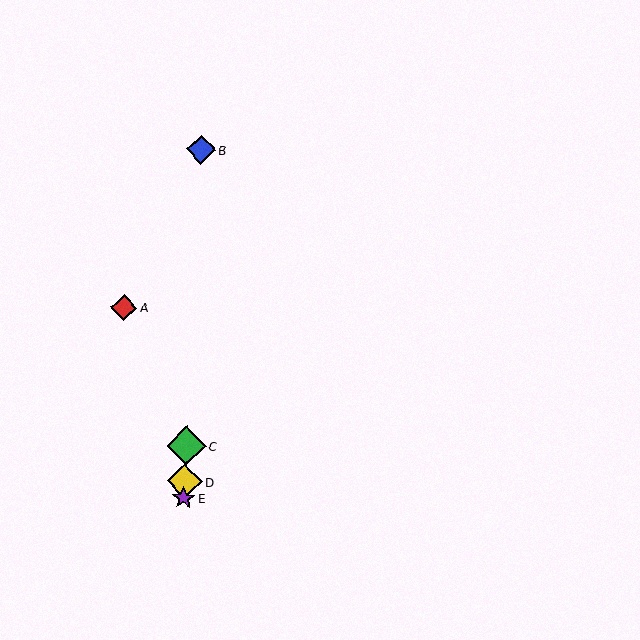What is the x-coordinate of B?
Object B is at x≈201.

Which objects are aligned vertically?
Objects B, C, D, E are aligned vertically.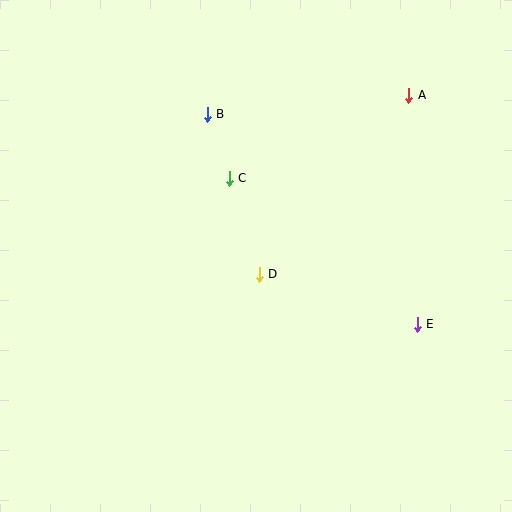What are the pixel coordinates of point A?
Point A is at (409, 95).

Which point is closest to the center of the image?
Point D at (259, 274) is closest to the center.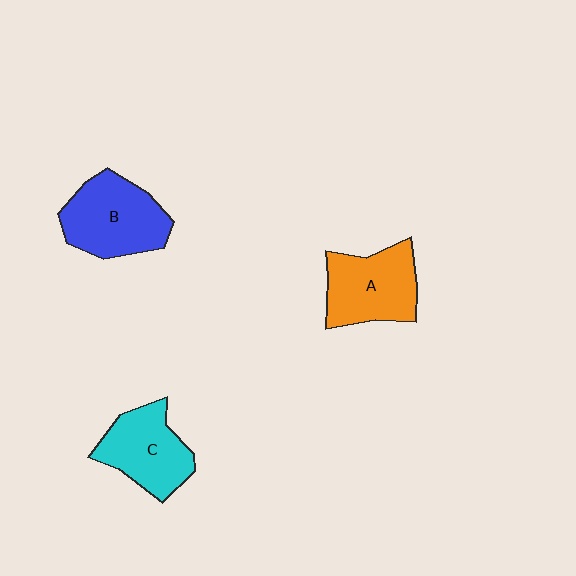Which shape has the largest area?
Shape B (blue).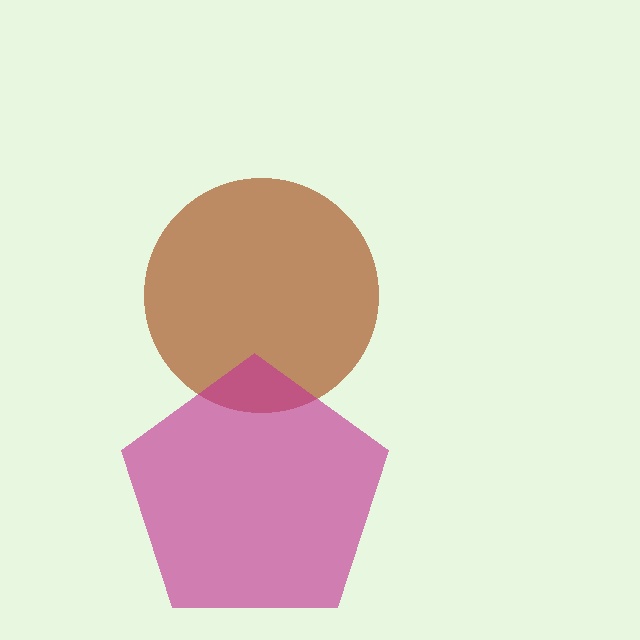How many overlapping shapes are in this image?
There are 2 overlapping shapes in the image.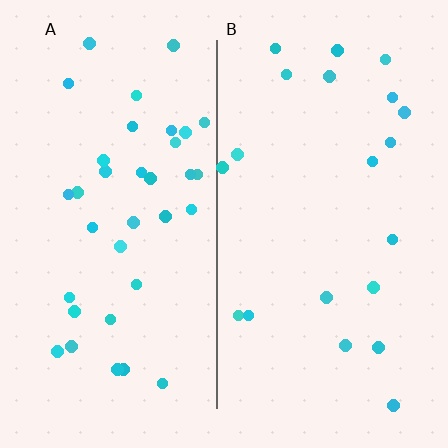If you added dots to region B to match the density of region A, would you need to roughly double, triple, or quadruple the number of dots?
Approximately double.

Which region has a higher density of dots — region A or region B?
A (the left).